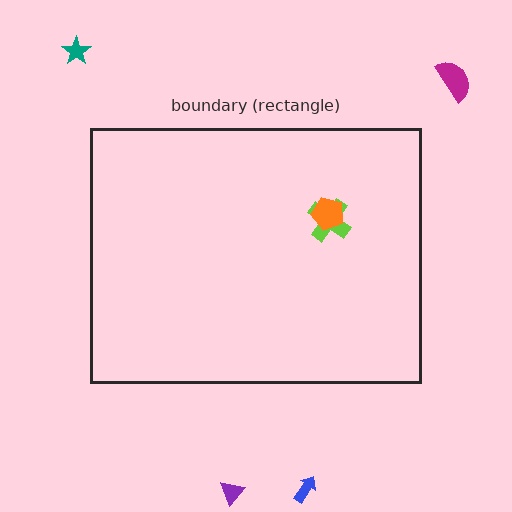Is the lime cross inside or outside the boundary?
Inside.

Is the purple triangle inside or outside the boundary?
Outside.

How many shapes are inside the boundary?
2 inside, 4 outside.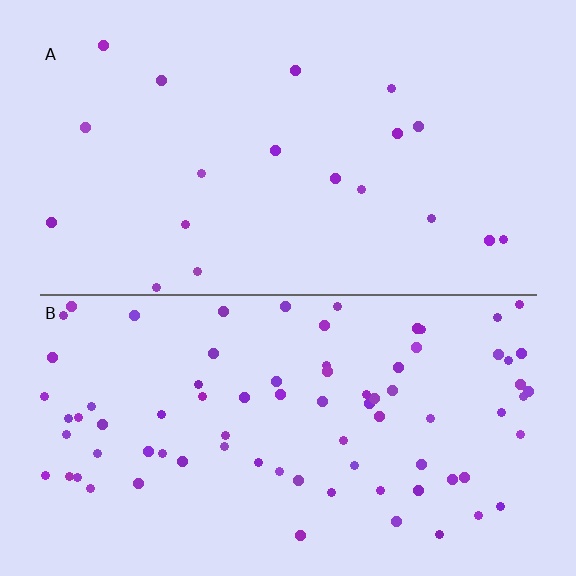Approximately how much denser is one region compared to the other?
Approximately 4.2× — region B over region A.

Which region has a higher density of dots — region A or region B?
B (the bottom).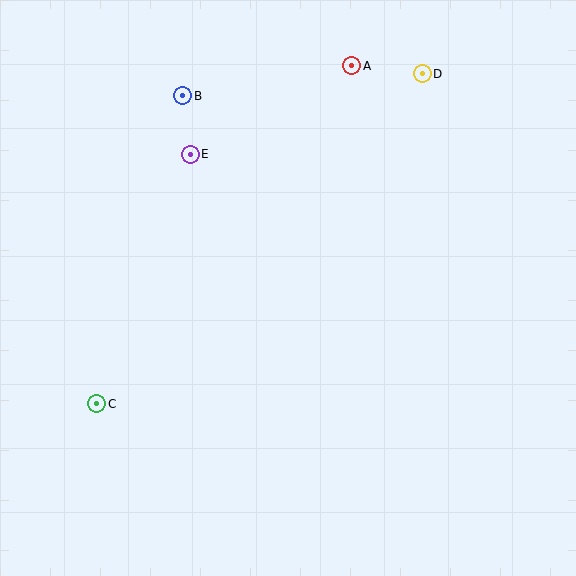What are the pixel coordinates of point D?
Point D is at (422, 74).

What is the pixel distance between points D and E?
The distance between D and E is 246 pixels.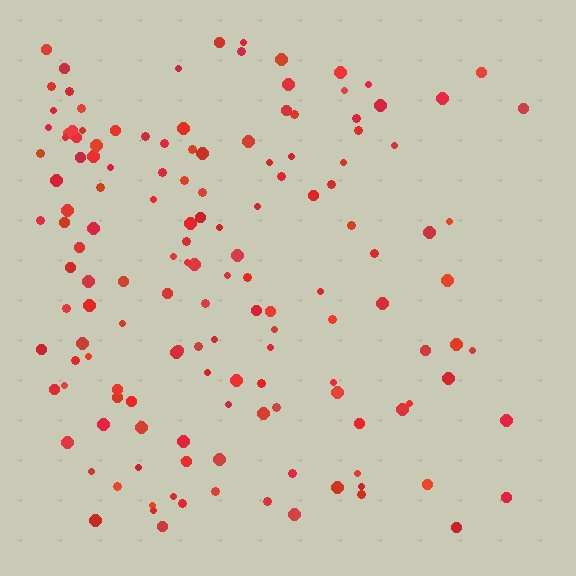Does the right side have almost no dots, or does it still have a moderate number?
Still a moderate number, just noticeably fewer than the left.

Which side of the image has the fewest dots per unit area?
The right.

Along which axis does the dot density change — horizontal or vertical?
Horizontal.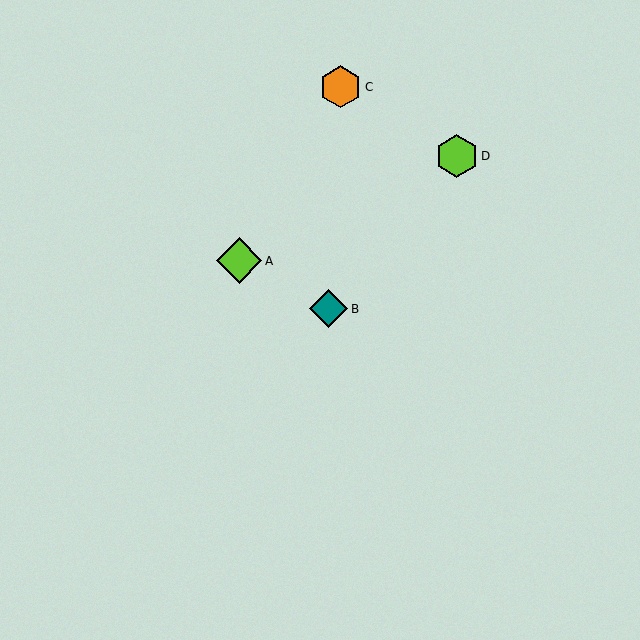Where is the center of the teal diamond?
The center of the teal diamond is at (329, 309).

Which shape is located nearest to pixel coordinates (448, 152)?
The lime hexagon (labeled D) at (457, 156) is nearest to that location.